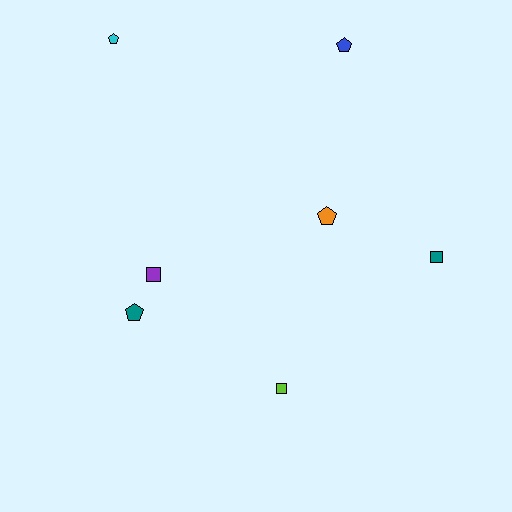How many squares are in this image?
There are 3 squares.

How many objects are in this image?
There are 7 objects.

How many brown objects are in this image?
There are no brown objects.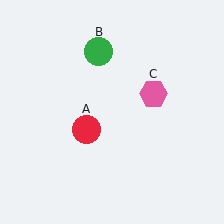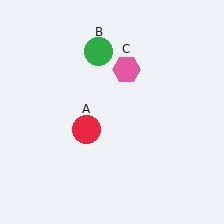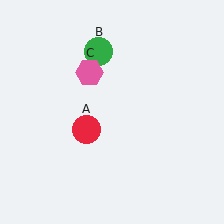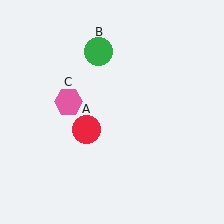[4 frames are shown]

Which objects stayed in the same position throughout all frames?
Red circle (object A) and green circle (object B) remained stationary.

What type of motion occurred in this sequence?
The pink hexagon (object C) rotated counterclockwise around the center of the scene.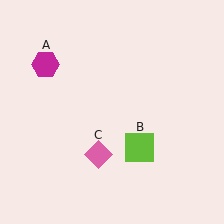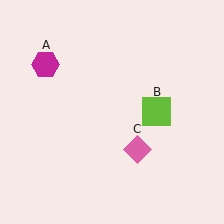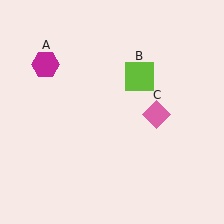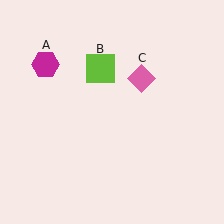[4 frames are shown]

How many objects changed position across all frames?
2 objects changed position: lime square (object B), pink diamond (object C).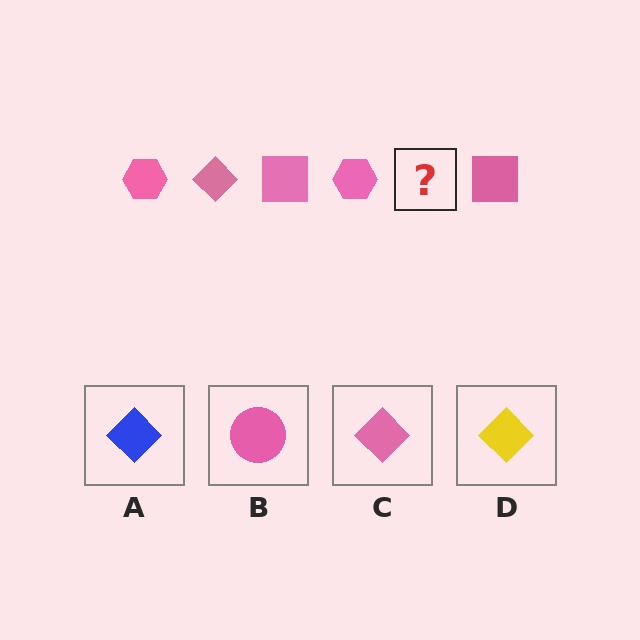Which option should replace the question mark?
Option C.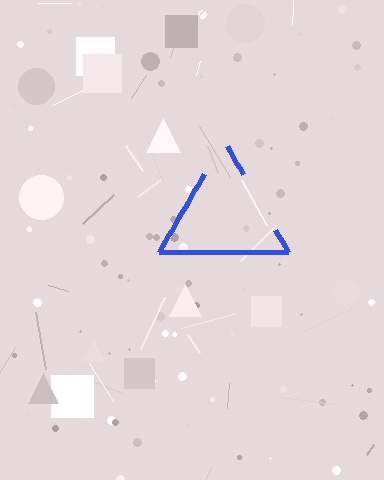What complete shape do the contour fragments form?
The contour fragments form a triangle.